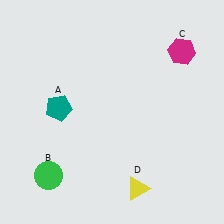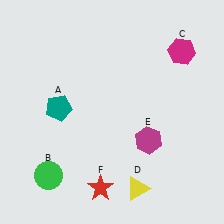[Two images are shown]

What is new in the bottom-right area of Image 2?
A magenta hexagon (E) was added in the bottom-right area of Image 2.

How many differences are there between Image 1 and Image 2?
There are 2 differences between the two images.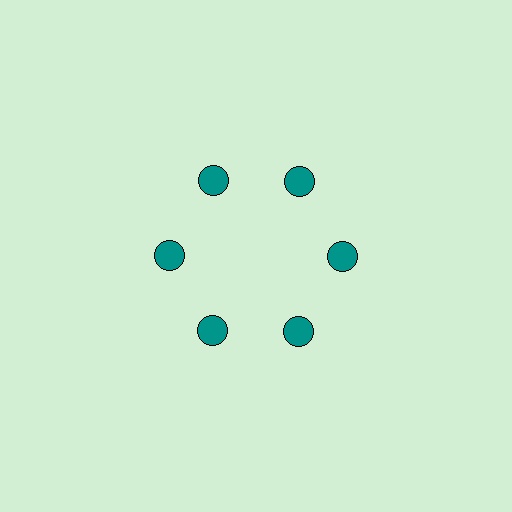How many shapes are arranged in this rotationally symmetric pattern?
There are 6 shapes, arranged in 6 groups of 1.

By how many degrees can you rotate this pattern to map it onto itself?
The pattern maps onto itself every 60 degrees of rotation.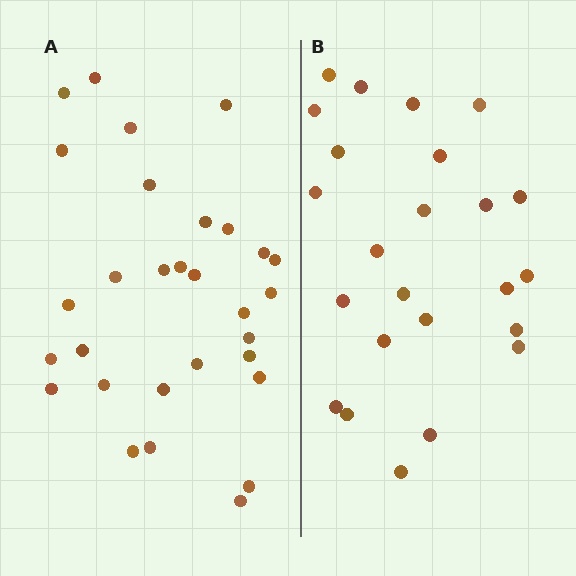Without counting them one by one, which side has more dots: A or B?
Region A (the left region) has more dots.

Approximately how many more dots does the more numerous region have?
Region A has about 6 more dots than region B.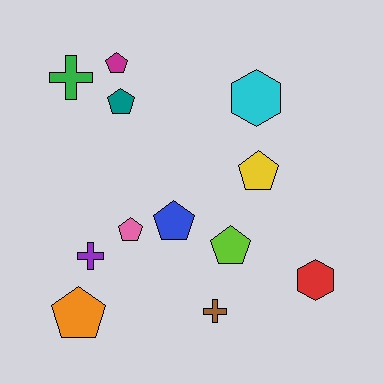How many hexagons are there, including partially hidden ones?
There are 2 hexagons.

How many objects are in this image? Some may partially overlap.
There are 12 objects.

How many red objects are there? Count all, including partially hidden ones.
There is 1 red object.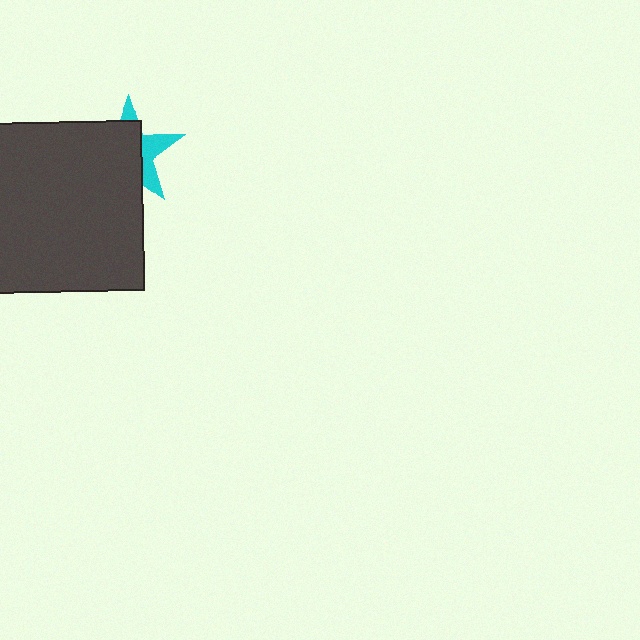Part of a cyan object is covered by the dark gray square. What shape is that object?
It is a star.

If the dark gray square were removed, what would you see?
You would see the complete cyan star.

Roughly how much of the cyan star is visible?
A small part of it is visible (roughly 35%).